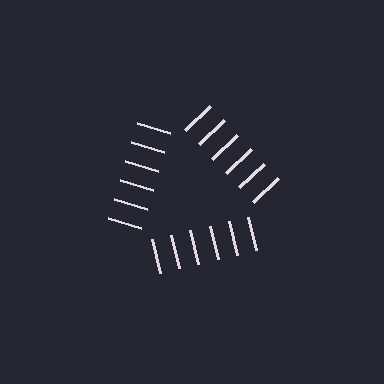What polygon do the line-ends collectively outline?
An illusory triangle — the line segments terminate on its edges but no continuous stroke is drawn.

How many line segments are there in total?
18 — 6 along each of the 3 edges.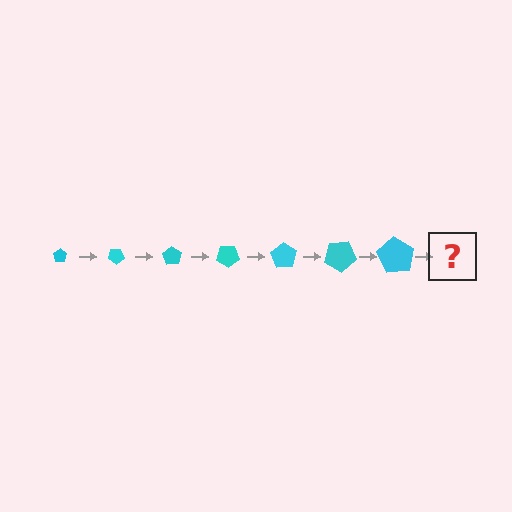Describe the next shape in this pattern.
It should be a pentagon, larger than the previous one and rotated 245 degrees from the start.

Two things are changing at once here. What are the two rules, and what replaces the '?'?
The two rules are that the pentagon grows larger each step and it rotates 35 degrees each step. The '?' should be a pentagon, larger than the previous one and rotated 245 degrees from the start.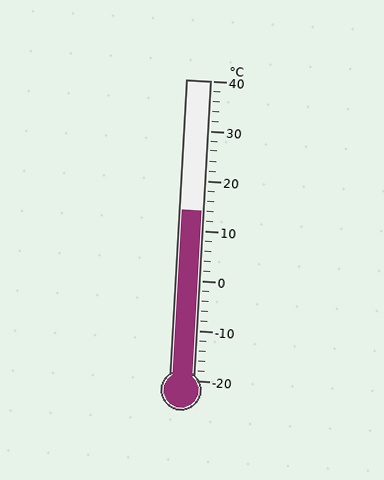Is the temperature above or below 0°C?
The temperature is above 0°C.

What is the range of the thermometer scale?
The thermometer scale ranges from -20°C to 40°C.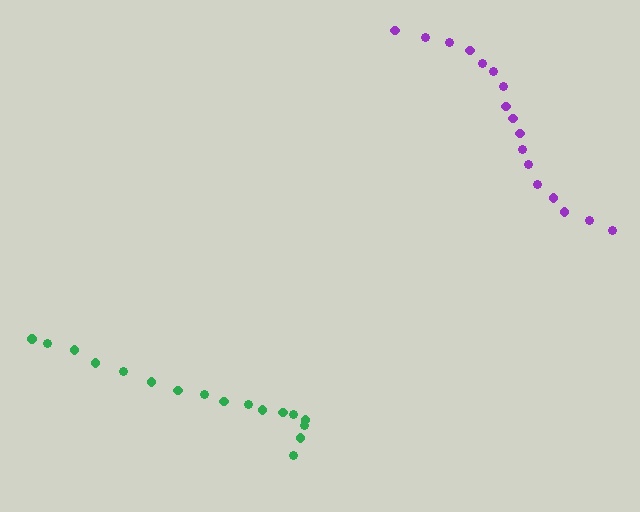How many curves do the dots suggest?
There are 2 distinct paths.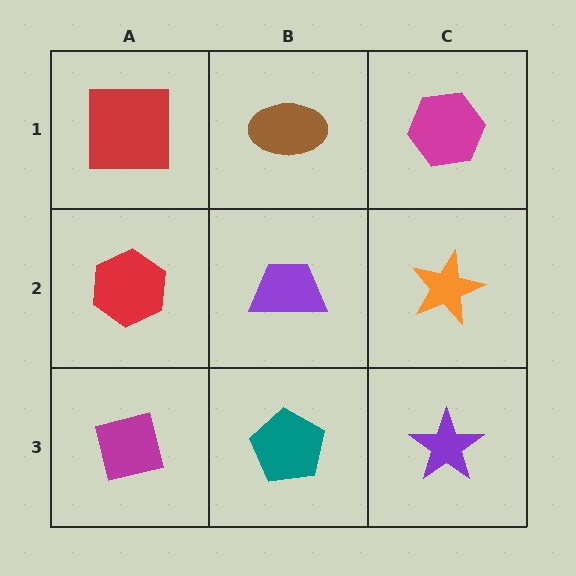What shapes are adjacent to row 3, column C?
An orange star (row 2, column C), a teal pentagon (row 3, column B).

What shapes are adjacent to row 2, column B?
A brown ellipse (row 1, column B), a teal pentagon (row 3, column B), a red hexagon (row 2, column A), an orange star (row 2, column C).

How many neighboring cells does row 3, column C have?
2.